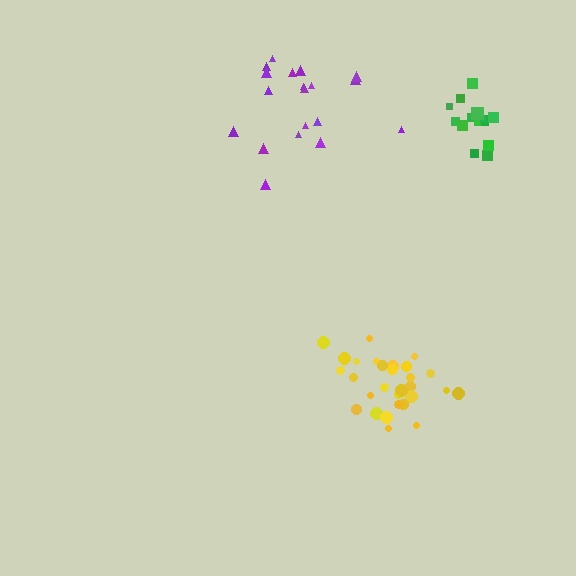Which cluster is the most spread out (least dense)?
Purple.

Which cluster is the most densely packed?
Yellow.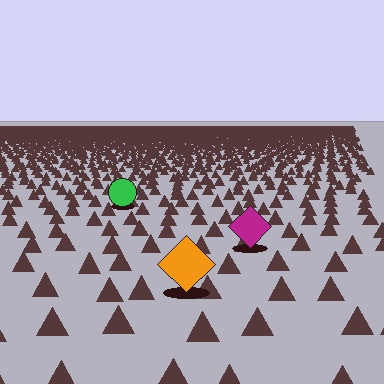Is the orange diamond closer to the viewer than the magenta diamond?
Yes. The orange diamond is closer — you can tell from the texture gradient: the ground texture is coarser near it.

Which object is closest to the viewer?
The orange diamond is closest. The texture marks near it are larger and more spread out.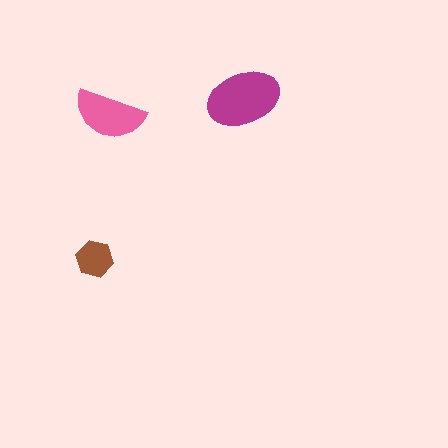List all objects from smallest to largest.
The brown hexagon, the pink semicircle, the magenta ellipse.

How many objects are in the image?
There are 3 objects in the image.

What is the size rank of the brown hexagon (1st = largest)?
3rd.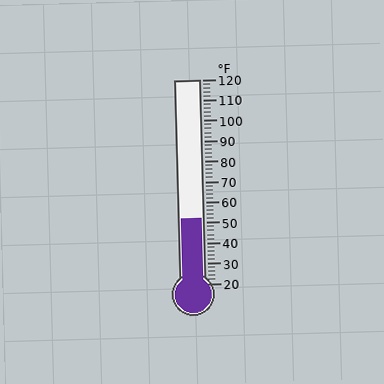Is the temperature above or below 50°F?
The temperature is above 50°F.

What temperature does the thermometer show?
The thermometer shows approximately 52°F.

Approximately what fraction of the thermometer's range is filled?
The thermometer is filled to approximately 30% of its range.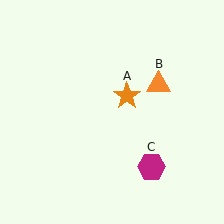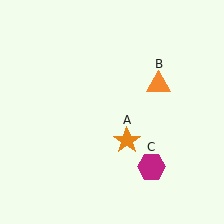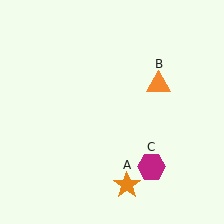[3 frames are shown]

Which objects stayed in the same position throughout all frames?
Orange triangle (object B) and magenta hexagon (object C) remained stationary.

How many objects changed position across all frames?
1 object changed position: orange star (object A).